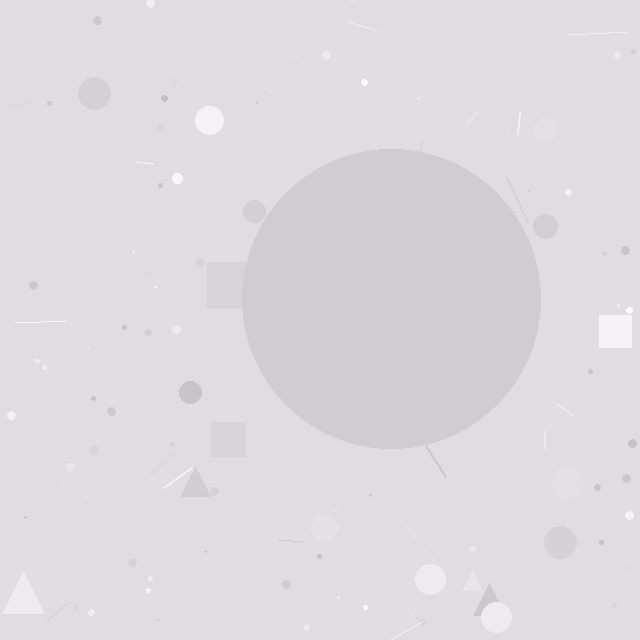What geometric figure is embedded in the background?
A circle is embedded in the background.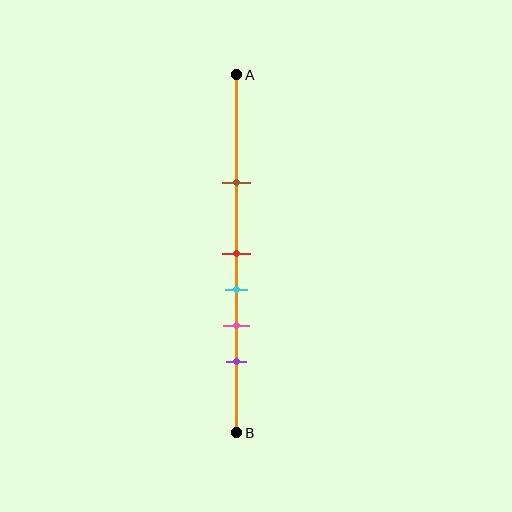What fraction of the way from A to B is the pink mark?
The pink mark is approximately 70% (0.7) of the way from A to B.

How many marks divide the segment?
There are 5 marks dividing the segment.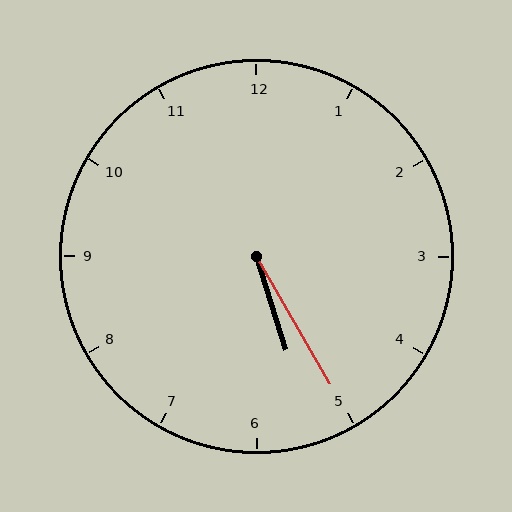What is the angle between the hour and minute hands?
Approximately 12 degrees.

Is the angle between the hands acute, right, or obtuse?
It is acute.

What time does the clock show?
5:25.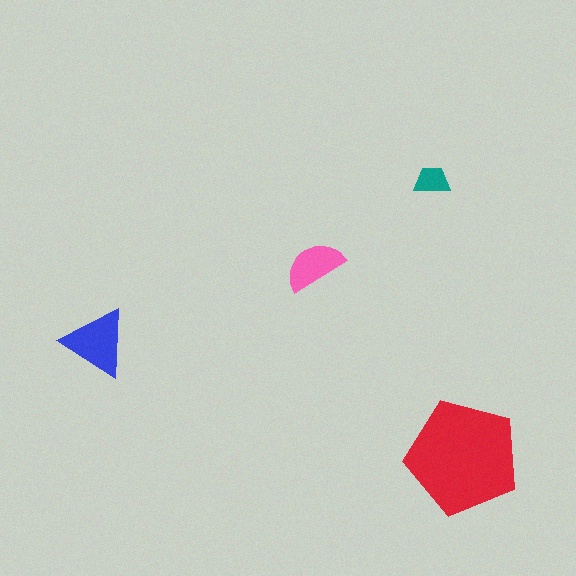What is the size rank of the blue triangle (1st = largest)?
2nd.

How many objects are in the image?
There are 4 objects in the image.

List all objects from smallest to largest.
The teal trapezoid, the pink semicircle, the blue triangle, the red pentagon.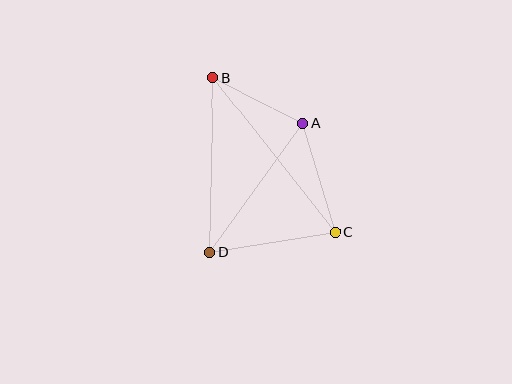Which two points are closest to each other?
Points A and B are closest to each other.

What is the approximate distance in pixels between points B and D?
The distance between B and D is approximately 175 pixels.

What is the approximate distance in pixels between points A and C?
The distance between A and C is approximately 114 pixels.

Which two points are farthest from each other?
Points B and C are farthest from each other.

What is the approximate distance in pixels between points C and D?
The distance between C and D is approximately 127 pixels.